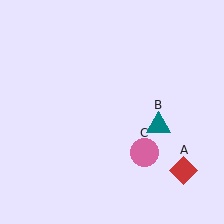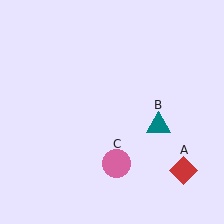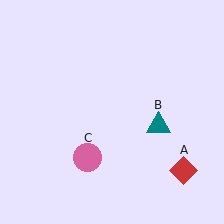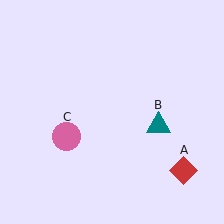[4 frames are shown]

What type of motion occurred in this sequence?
The pink circle (object C) rotated clockwise around the center of the scene.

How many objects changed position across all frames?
1 object changed position: pink circle (object C).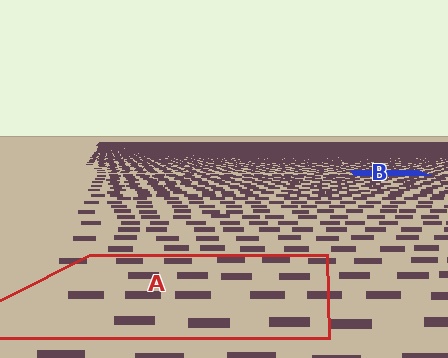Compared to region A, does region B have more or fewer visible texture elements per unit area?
Region B has more texture elements per unit area — they are packed more densely because it is farther away.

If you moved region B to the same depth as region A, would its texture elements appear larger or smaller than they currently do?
They would appear larger. At a closer depth, the same texture elements are projected at a bigger on-screen size.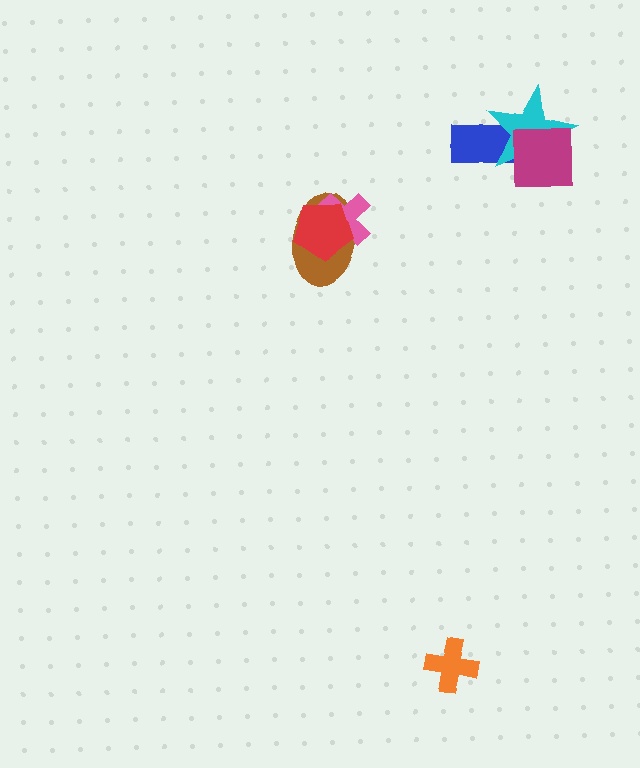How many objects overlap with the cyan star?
2 objects overlap with the cyan star.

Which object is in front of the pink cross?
The red pentagon is in front of the pink cross.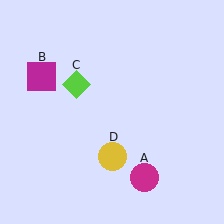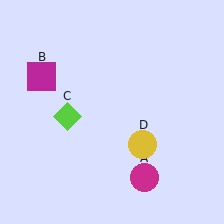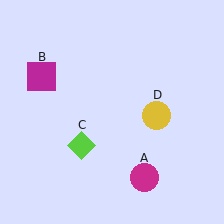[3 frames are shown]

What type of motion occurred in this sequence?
The lime diamond (object C), yellow circle (object D) rotated counterclockwise around the center of the scene.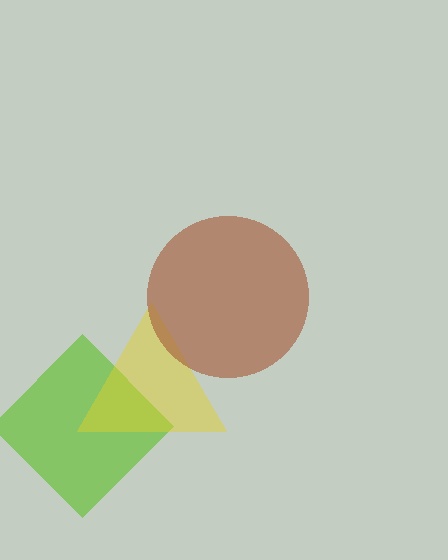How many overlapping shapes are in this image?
There are 3 overlapping shapes in the image.